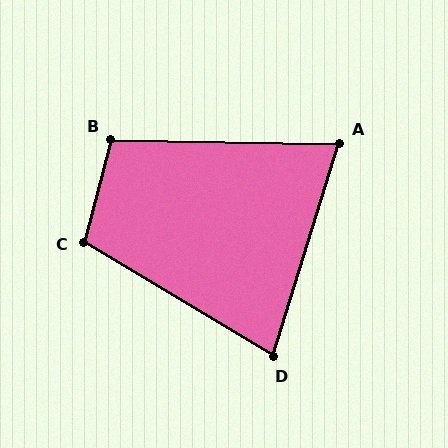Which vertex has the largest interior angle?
C, at approximately 106 degrees.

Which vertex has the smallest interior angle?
A, at approximately 74 degrees.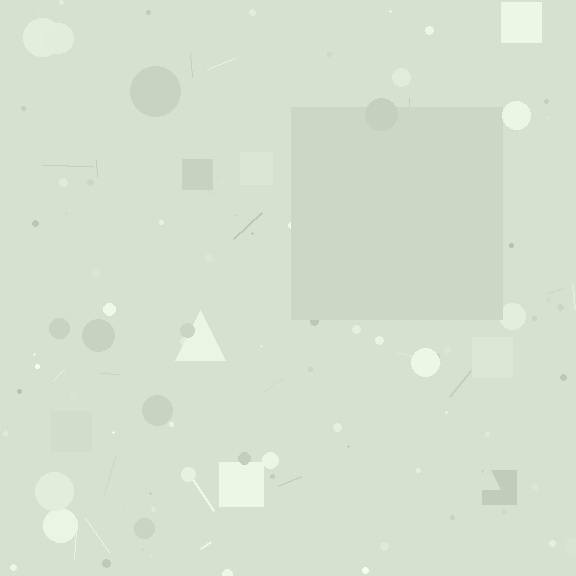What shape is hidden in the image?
A square is hidden in the image.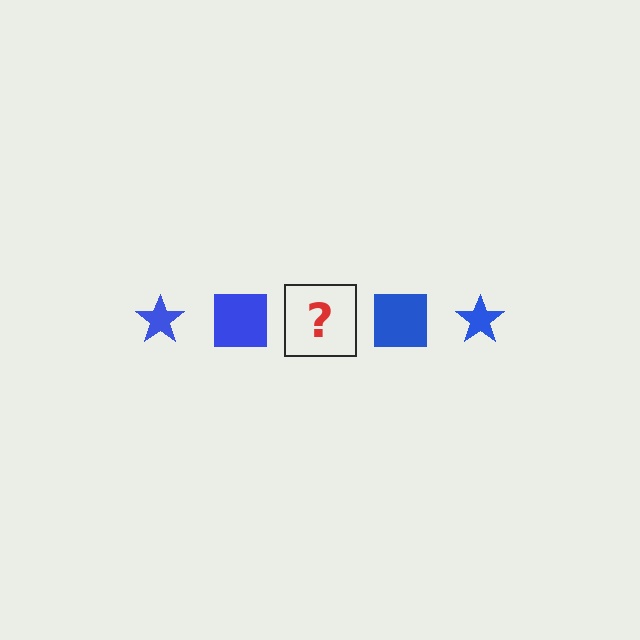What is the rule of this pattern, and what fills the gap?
The rule is that the pattern cycles through star, square shapes in blue. The gap should be filled with a blue star.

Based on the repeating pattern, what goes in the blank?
The blank should be a blue star.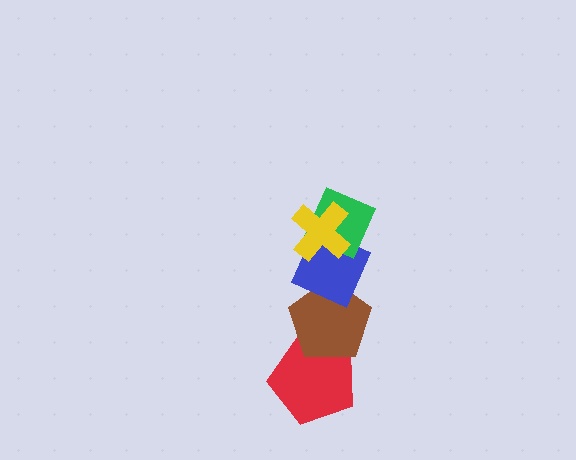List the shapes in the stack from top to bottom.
From top to bottom: the yellow cross, the green diamond, the blue diamond, the brown pentagon, the red pentagon.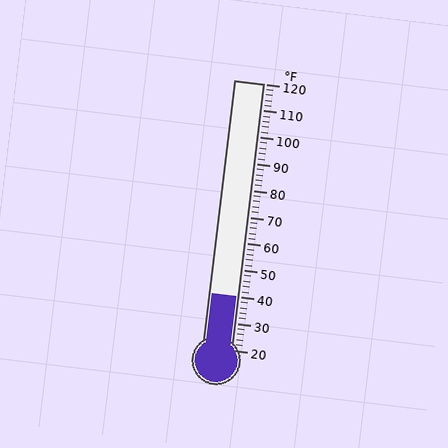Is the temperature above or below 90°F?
The temperature is below 90°F.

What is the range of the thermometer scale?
The thermometer scale ranges from 20°F to 120°F.